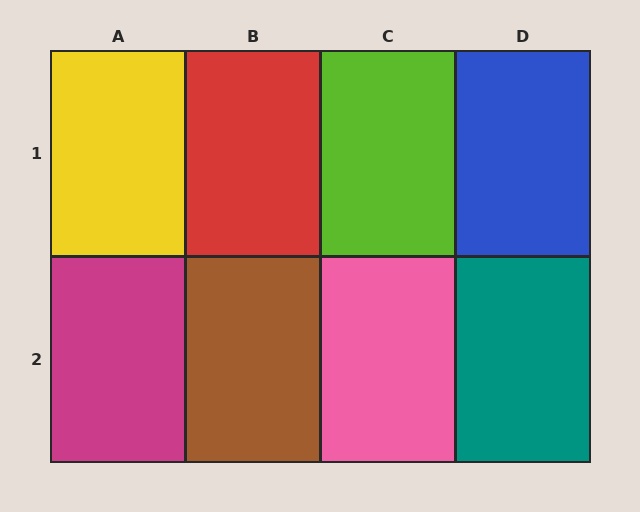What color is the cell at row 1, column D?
Blue.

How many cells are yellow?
1 cell is yellow.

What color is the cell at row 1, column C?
Lime.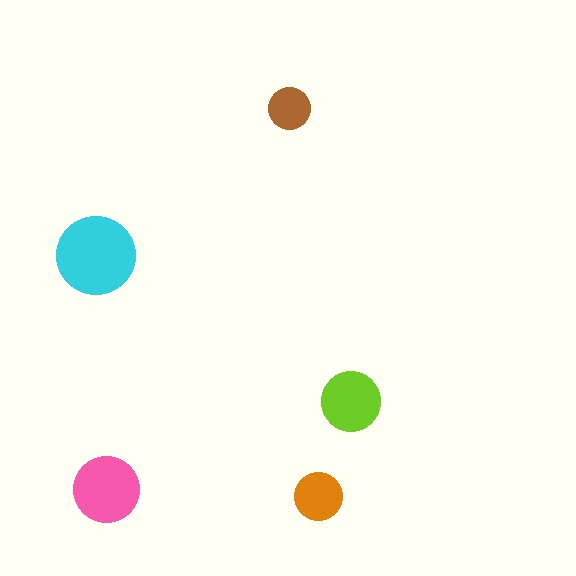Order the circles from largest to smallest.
the cyan one, the pink one, the lime one, the orange one, the brown one.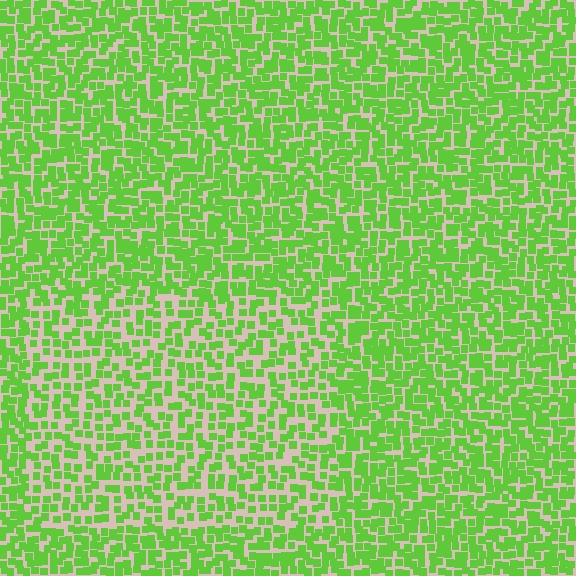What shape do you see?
I see a rectangle.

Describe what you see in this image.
The image contains small lime elements arranged at two different densities. A rectangle-shaped region is visible where the elements are less densely packed than the surrounding area.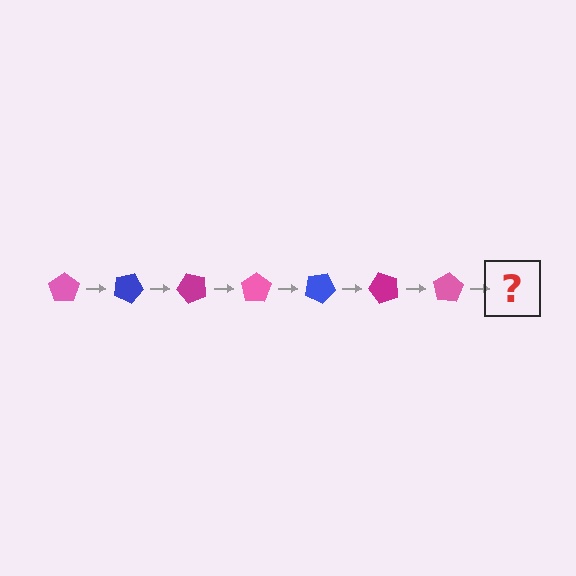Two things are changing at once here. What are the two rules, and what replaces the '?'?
The two rules are that it rotates 25 degrees each step and the color cycles through pink, blue, and magenta. The '?' should be a blue pentagon, rotated 175 degrees from the start.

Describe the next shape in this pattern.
It should be a blue pentagon, rotated 175 degrees from the start.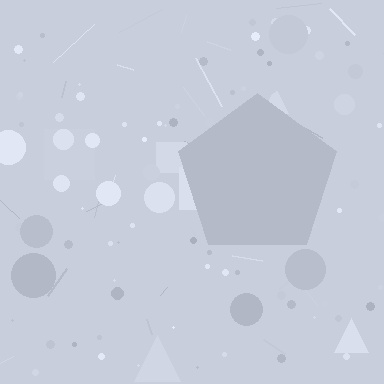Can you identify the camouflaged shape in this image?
The camouflaged shape is a pentagon.